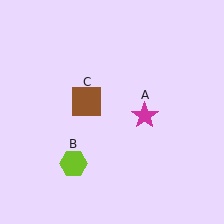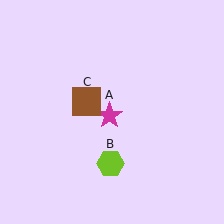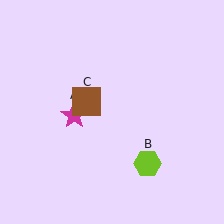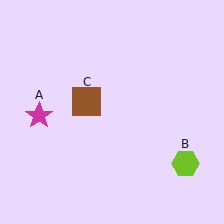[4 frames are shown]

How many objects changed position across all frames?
2 objects changed position: magenta star (object A), lime hexagon (object B).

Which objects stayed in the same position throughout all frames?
Brown square (object C) remained stationary.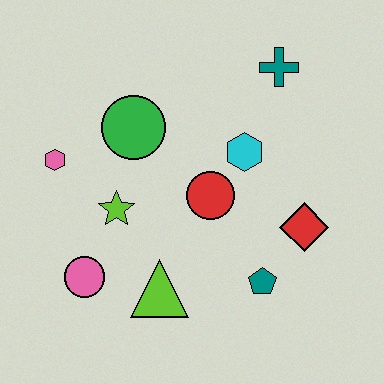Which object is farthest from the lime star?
The teal cross is farthest from the lime star.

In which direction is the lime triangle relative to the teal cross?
The lime triangle is below the teal cross.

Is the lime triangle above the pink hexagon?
No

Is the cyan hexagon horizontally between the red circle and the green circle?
No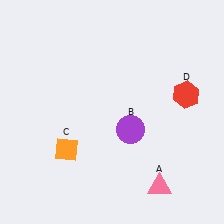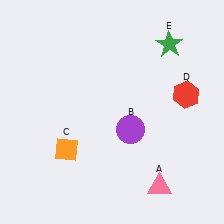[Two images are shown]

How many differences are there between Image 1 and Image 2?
There is 1 difference between the two images.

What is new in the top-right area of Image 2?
A green star (E) was added in the top-right area of Image 2.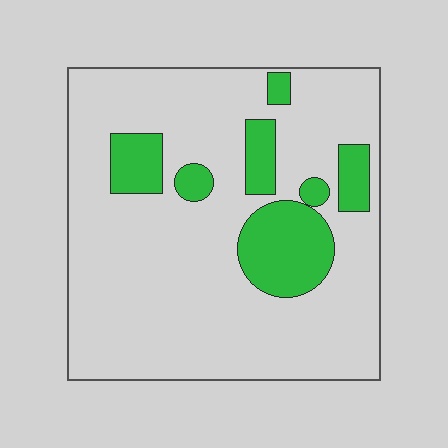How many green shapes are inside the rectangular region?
7.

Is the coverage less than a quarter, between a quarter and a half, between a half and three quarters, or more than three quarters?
Less than a quarter.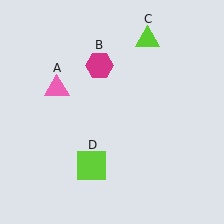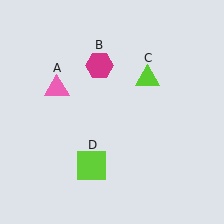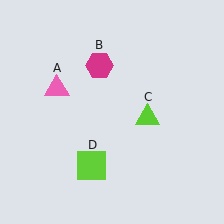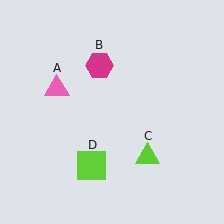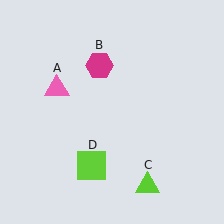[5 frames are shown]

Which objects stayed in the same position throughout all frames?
Pink triangle (object A) and magenta hexagon (object B) and lime square (object D) remained stationary.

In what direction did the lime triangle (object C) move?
The lime triangle (object C) moved down.